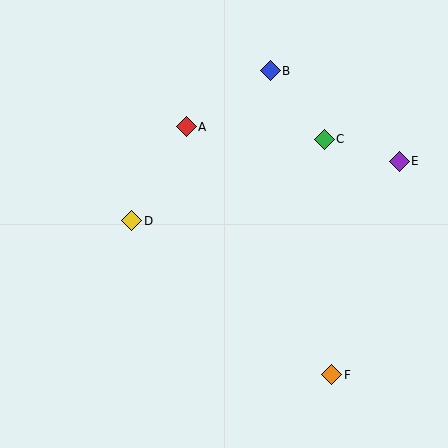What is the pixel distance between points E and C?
The distance between E and C is 78 pixels.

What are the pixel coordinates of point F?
Point F is at (332, 375).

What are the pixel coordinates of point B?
Point B is at (270, 71).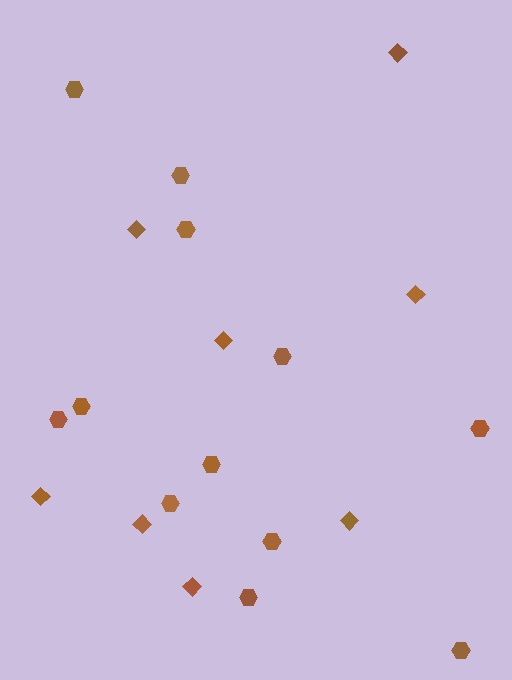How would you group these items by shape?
There are 2 groups: one group of diamonds (8) and one group of hexagons (12).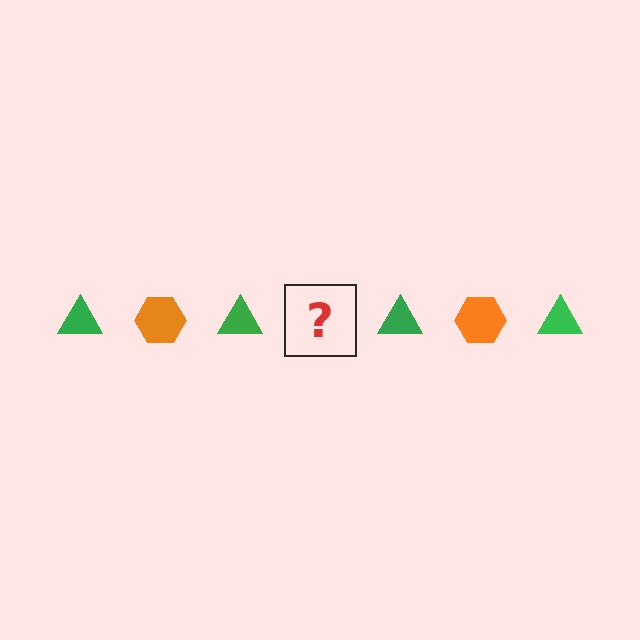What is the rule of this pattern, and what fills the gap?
The rule is that the pattern alternates between green triangle and orange hexagon. The gap should be filled with an orange hexagon.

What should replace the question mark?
The question mark should be replaced with an orange hexagon.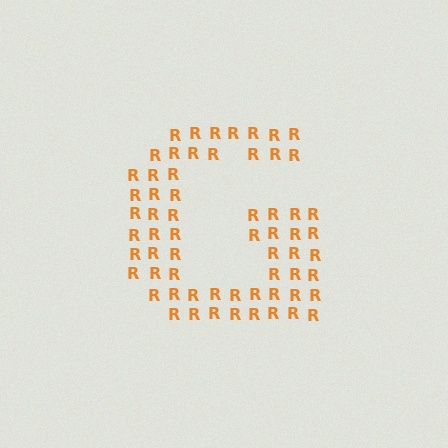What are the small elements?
The small elements are letter R's.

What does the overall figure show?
The overall figure shows the letter G.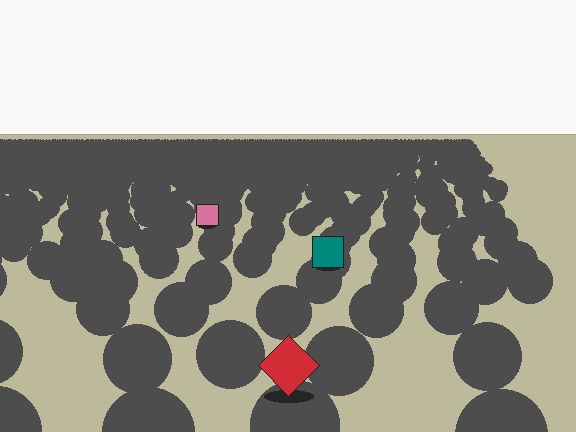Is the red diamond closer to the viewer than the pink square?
Yes. The red diamond is closer — you can tell from the texture gradient: the ground texture is coarser near it.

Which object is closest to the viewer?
The red diamond is closest. The texture marks near it are larger and more spread out.